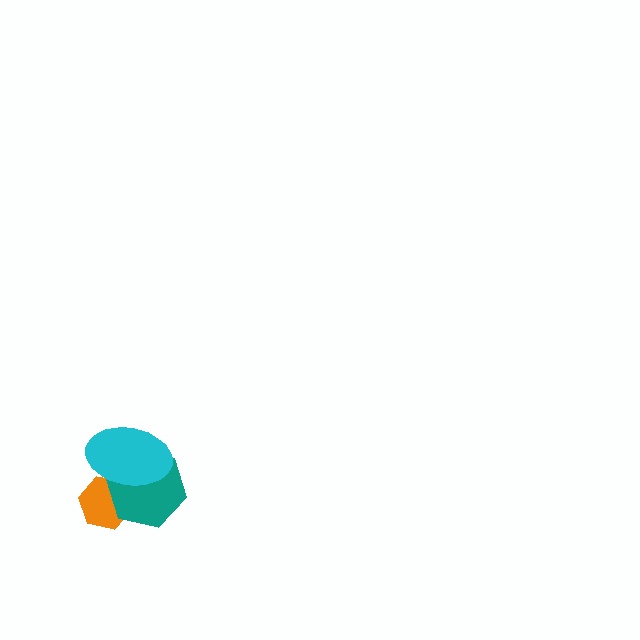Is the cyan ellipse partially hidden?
No, no other shape covers it.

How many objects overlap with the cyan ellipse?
2 objects overlap with the cyan ellipse.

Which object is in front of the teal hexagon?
The cyan ellipse is in front of the teal hexagon.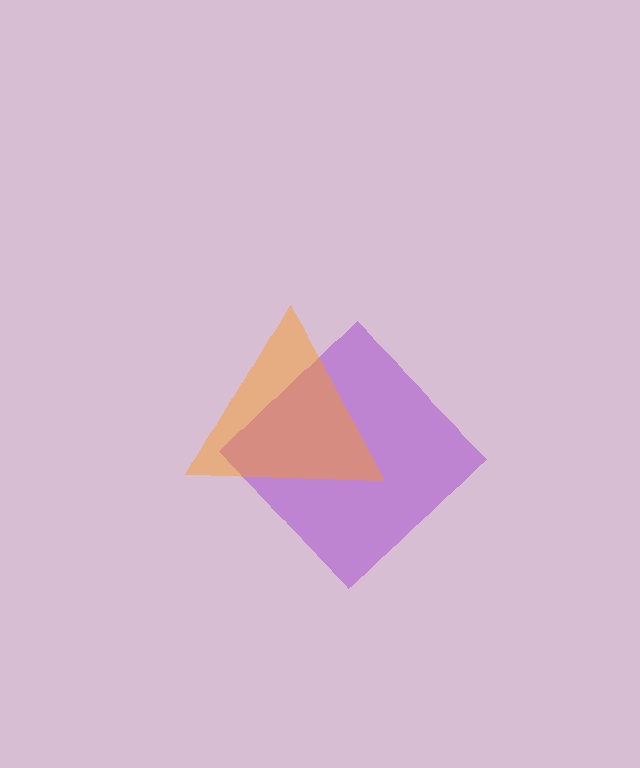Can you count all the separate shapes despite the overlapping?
Yes, there are 2 separate shapes.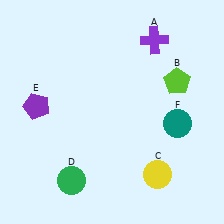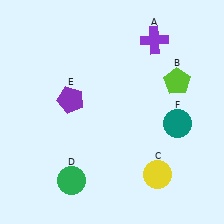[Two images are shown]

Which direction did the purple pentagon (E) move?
The purple pentagon (E) moved right.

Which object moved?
The purple pentagon (E) moved right.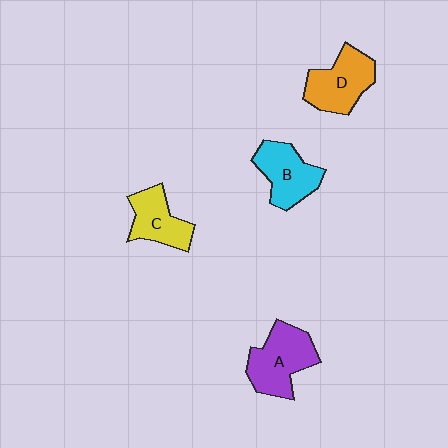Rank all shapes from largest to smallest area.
From largest to smallest: A (purple), D (orange), B (cyan), C (yellow).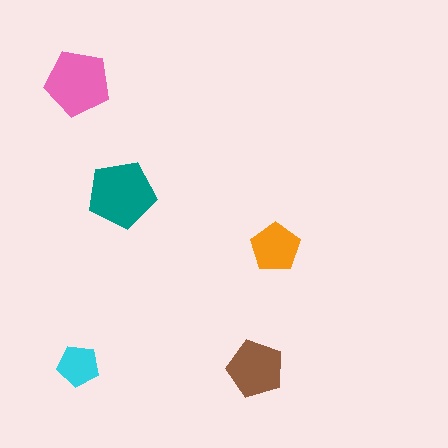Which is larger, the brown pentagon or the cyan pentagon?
The brown one.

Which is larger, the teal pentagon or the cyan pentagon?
The teal one.